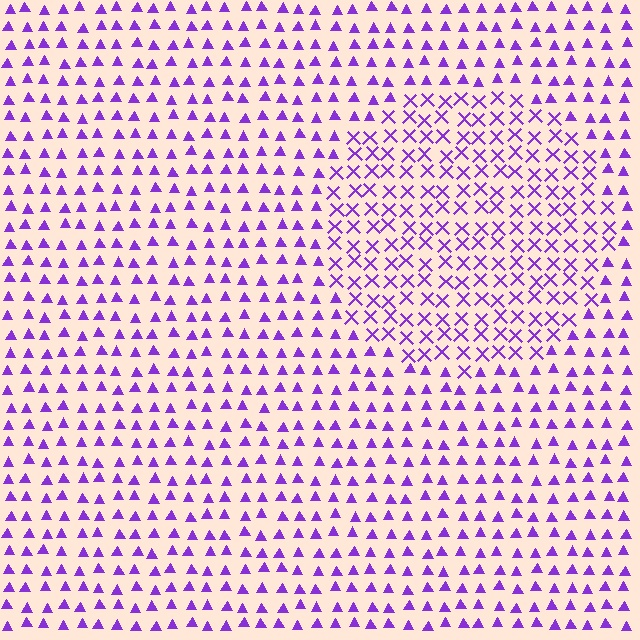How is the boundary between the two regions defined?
The boundary is defined by a change in element shape: X marks inside vs. triangles outside. All elements share the same color and spacing.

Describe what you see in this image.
The image is filled with small purple elements arranged in a uniform grid. A circle-shaped region contains X marks, while the surrounding area contains triangles. The boundary is defined purely by the change in element shape.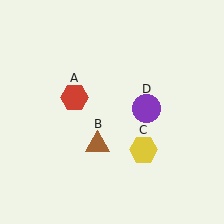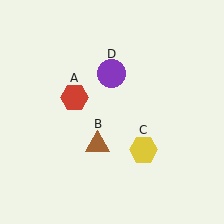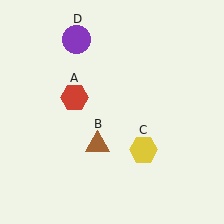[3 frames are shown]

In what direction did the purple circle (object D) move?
The purple circle (object D) moved up and to the left.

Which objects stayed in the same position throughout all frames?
Red hexagon (object A) and brown triangle (object B) and yellow hexagon (object C) remained stationary.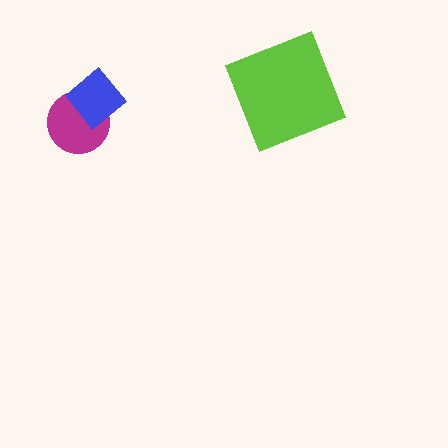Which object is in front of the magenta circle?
The blue diamond is in front of the magenta circle.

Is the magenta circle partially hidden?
Yes, it is partially covered by another shape.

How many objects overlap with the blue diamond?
1 object overlaps with the blue diamond.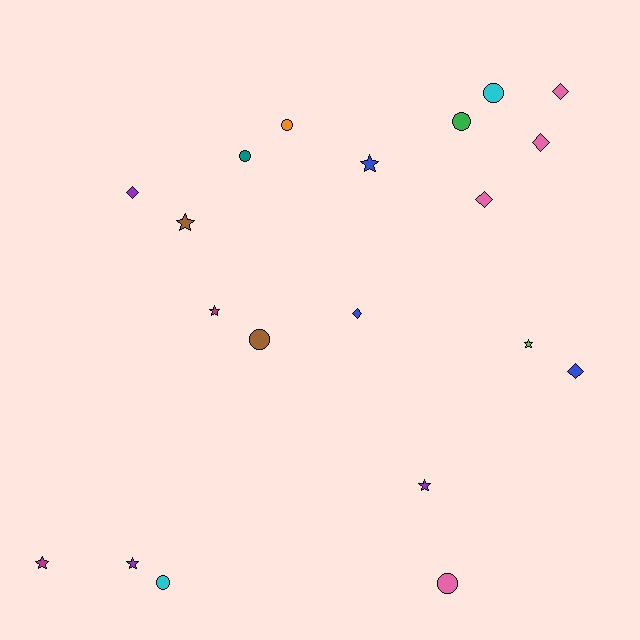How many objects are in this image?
There are 20 objects.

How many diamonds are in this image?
There are 6 diamonds.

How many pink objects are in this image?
There are 4 pink objects.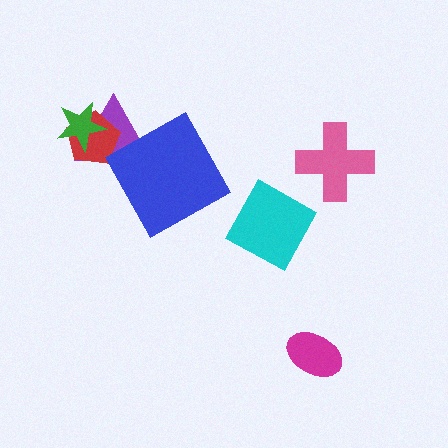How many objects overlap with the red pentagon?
2 objects overlap with the red pentagon.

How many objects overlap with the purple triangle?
3 objects overlap with the purple triangle.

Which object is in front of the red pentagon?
The green star is in front of the red pentagon.